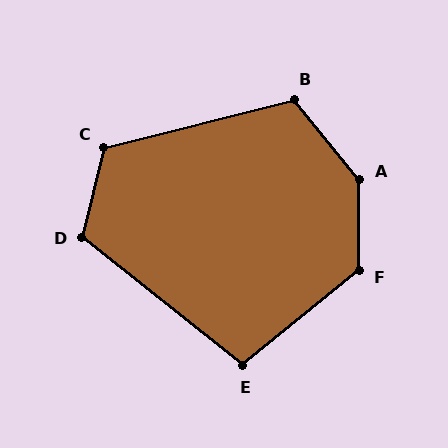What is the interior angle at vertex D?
Approximately 115 degrees (obtuse).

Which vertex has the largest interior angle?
A, at approximately 140 degrees.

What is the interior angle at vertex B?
Approximately 115 degrees (obtuse).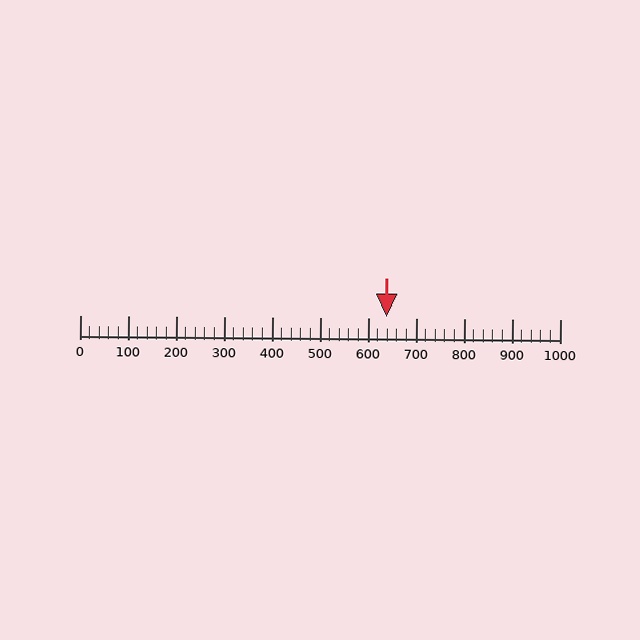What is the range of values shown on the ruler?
The ruler shows values from 0 to 1000.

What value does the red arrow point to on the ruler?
The red arrow points to approximately 639.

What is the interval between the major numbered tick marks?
The major tick marks are spaced 100 units apart.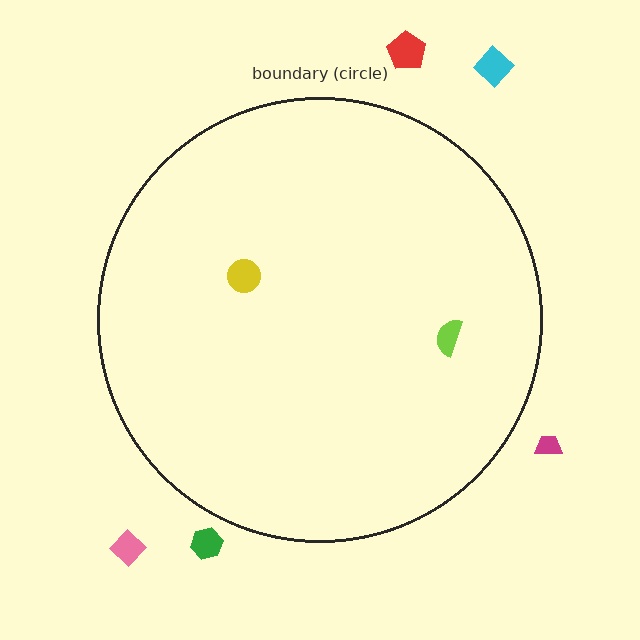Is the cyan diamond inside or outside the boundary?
Outside.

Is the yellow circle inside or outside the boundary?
Inside.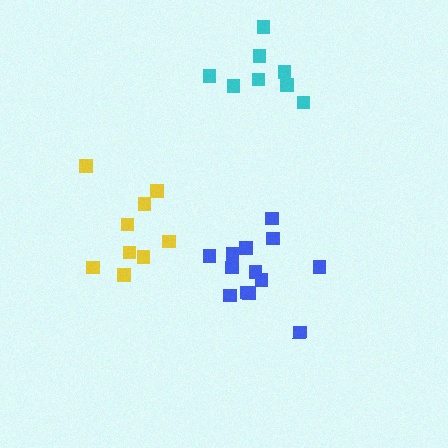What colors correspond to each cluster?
The clusters are colored: cyan, blue, yellow.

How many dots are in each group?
Group 1: 8 dots, Group 2: 13 dots, Group 3: 9 dots (30 total).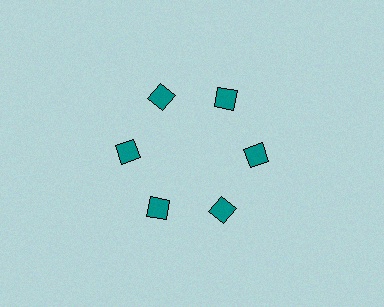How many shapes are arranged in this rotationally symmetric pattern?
There are 6 shapes, arranged in 6 groups of 1.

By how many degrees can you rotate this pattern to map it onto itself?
The pattern maps onto itself every 60 degrees of rotation.